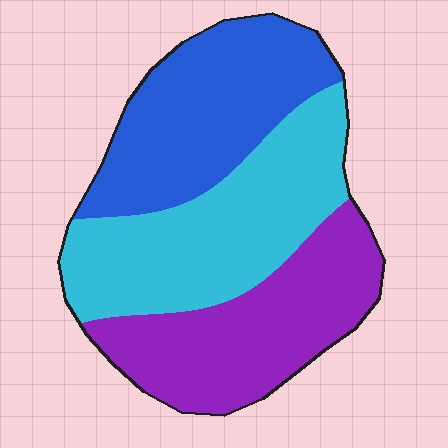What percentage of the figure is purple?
Purple covers around 30% of the figure.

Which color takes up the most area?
Cyan, at roughly 35%.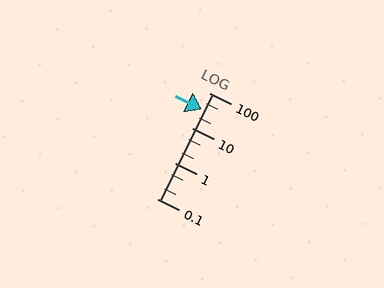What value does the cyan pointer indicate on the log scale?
The pointer indicates approximately 33.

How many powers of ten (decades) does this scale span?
The scale spans 3 decades, from 0.1 to 100.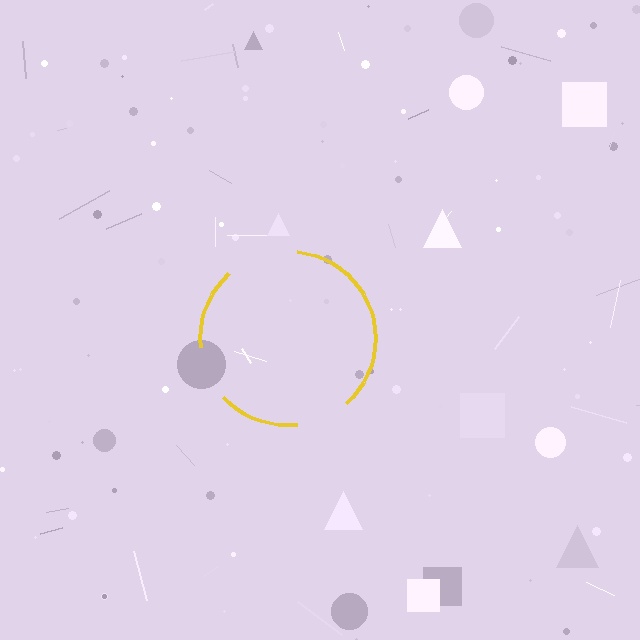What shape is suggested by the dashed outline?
The dashed outline suggests a circle.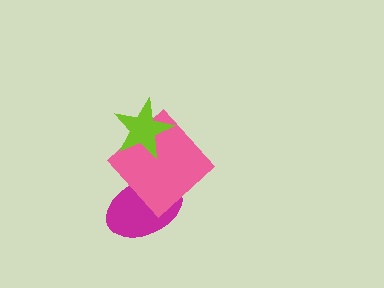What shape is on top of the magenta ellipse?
The pink diamond is on top of the magenta ellipse.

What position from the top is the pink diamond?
The pink diamond is 2nd from the top.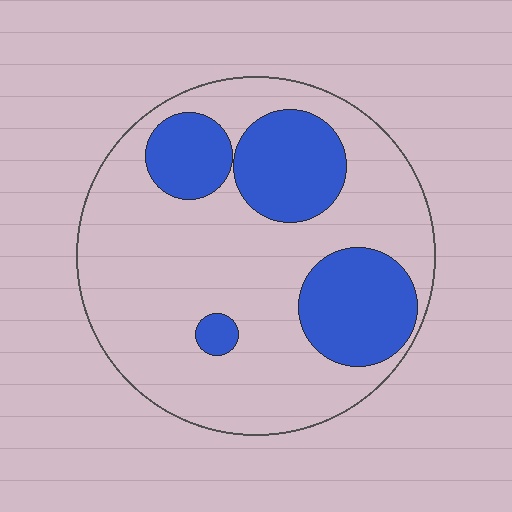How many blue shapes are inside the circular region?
4.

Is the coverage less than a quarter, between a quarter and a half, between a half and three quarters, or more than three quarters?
Between a quarter and a half.